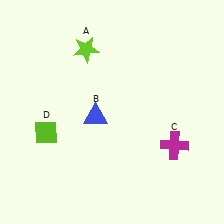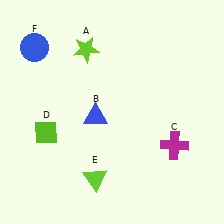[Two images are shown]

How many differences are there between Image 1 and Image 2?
There are 2 differences between the two images.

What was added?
A lime triangle (E), a blue circle (F) were added in Image 2.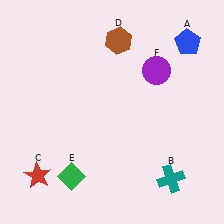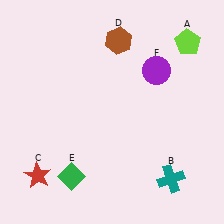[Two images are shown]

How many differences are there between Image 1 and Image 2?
There is 1 difference between the two images.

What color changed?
The pentagon (A) changed from blue in Image 1 to lime in Image 2.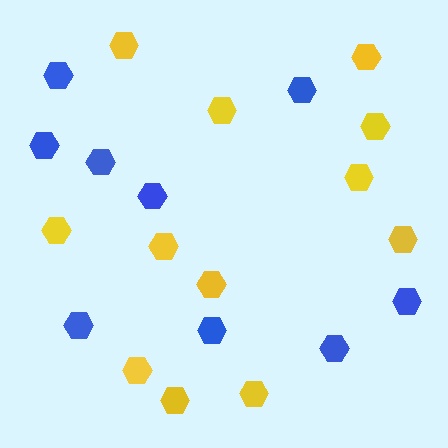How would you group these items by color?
There are 2 groups: one group of blue hexagons (9) and one group of yellow hexagons (12).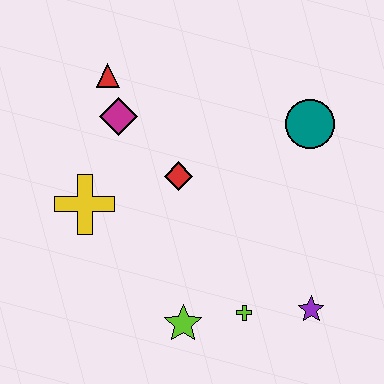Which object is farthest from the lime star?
The red triangle is farthest from the lime star.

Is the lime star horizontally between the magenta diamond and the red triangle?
No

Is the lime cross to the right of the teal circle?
No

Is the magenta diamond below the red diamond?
No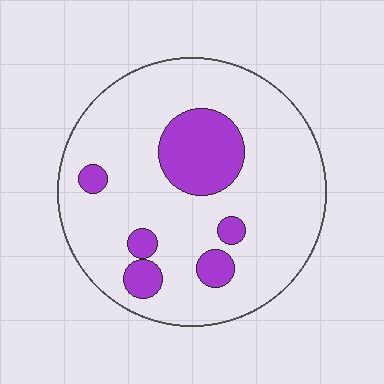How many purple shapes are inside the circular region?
6.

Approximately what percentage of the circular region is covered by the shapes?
Approximately 20%.